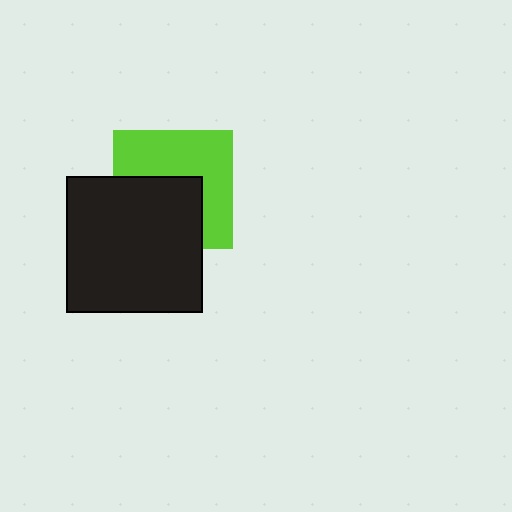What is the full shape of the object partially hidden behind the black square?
The partially hidden object is a lime square.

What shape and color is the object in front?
The object in front is a black square.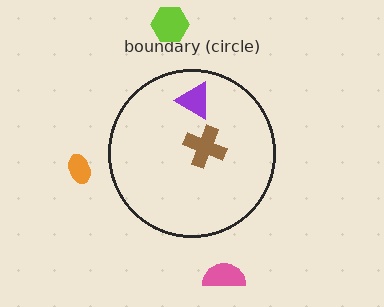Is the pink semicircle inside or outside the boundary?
Outside.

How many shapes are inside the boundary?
2 inside, 3 outside.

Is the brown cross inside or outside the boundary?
Inside.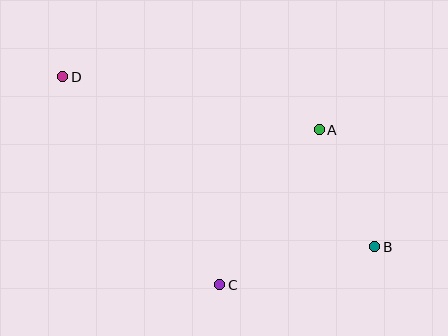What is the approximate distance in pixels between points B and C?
The distance between B and C is approximately 160 pixels.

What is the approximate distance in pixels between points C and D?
The distance between C and D is approximately 260 pixels.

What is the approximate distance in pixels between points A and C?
The distance between A and C is approximately 184 pixels.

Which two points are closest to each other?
Points A and B are closest to each other.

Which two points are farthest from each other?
Points B and D are farthest from each other.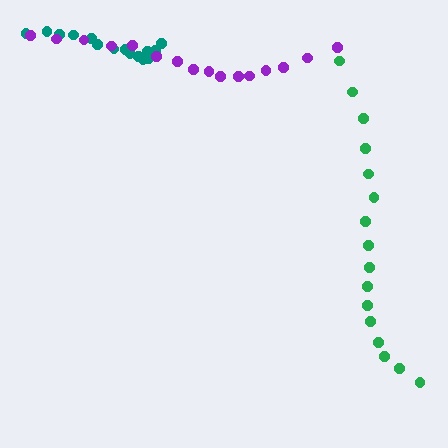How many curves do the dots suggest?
There are 3 distinct paths.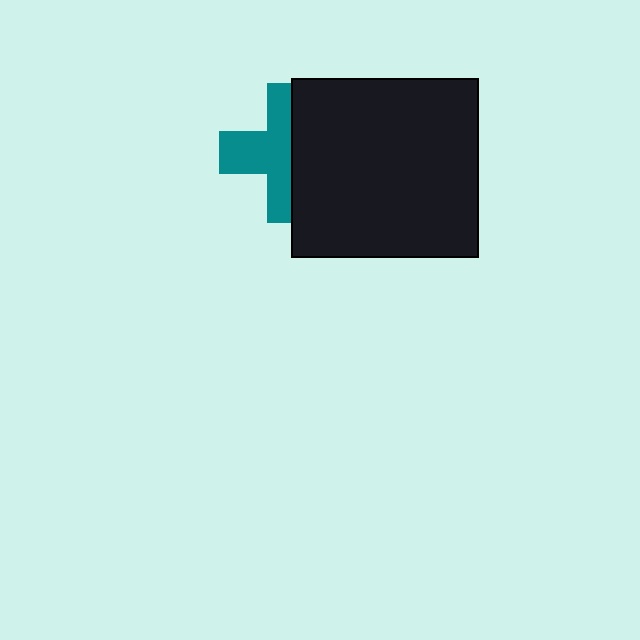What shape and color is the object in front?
The object in front is a black rectangle.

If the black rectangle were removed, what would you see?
You would see the complete teal cross.